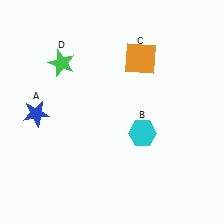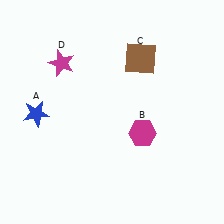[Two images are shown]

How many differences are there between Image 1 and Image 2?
There are 3 differences between the two images.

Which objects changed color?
B changed from cyan to magenta. C changed from orange to brown. D changed from green to magenta.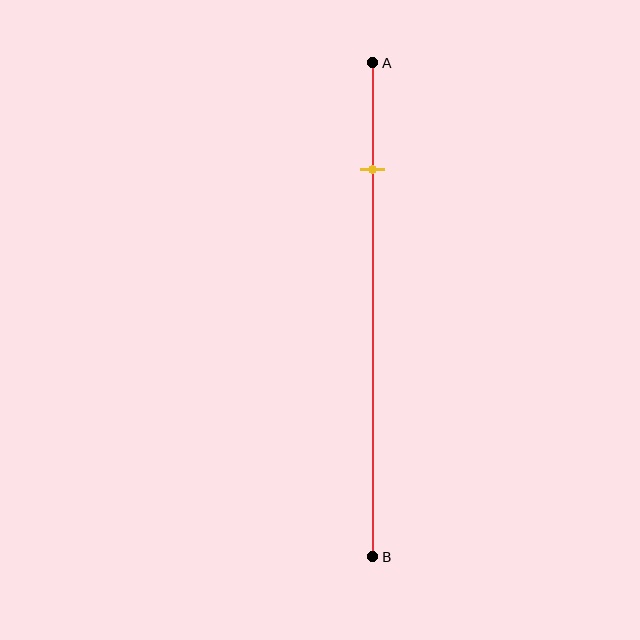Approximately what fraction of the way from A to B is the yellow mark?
The yellow mark is approximately 20% of the way from A to B.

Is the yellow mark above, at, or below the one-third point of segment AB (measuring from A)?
The yellow mark is above the one-third point of segment AB.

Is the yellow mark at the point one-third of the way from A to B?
No, the mark is at about 20% from A, not at the 33% one-third point.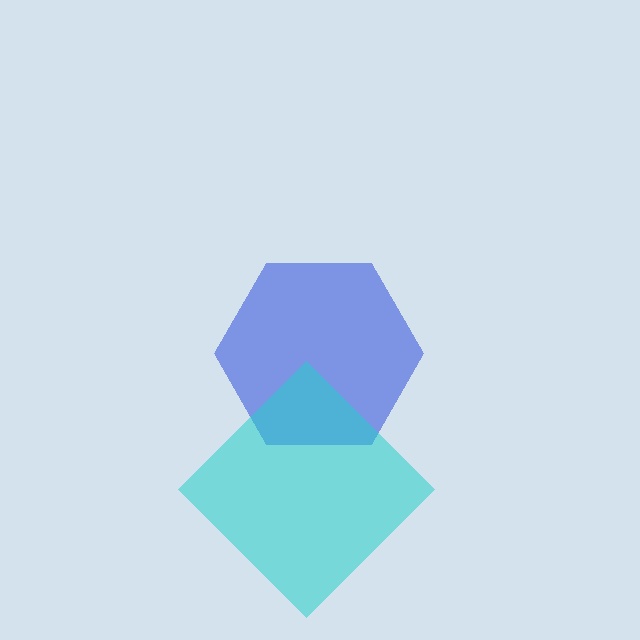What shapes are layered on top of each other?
The layered shapes are: a blue hexagon, a cyan diamond.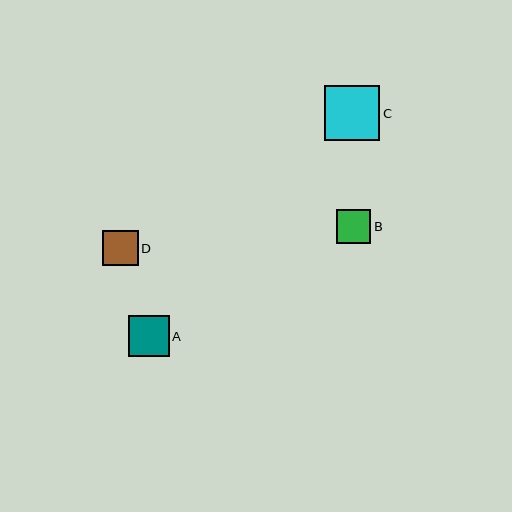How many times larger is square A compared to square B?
Square A is approximately 1.2 times the size of square B.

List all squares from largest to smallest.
From largest to smallest: C, A, D, B.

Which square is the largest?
Square C is the largest with a size of approximately 55 pixels.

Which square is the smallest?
Square B is the smallest with a size of approximately 34 pixels.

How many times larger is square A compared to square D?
Square A is approximately 1.2 times the size of square D.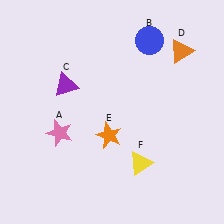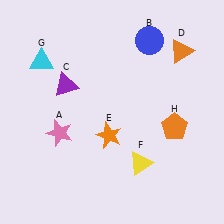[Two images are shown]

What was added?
A cyan triangle (G), an orange pentagon (H) were added in Image 2.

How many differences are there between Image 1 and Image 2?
There are 2 differences between the two images.